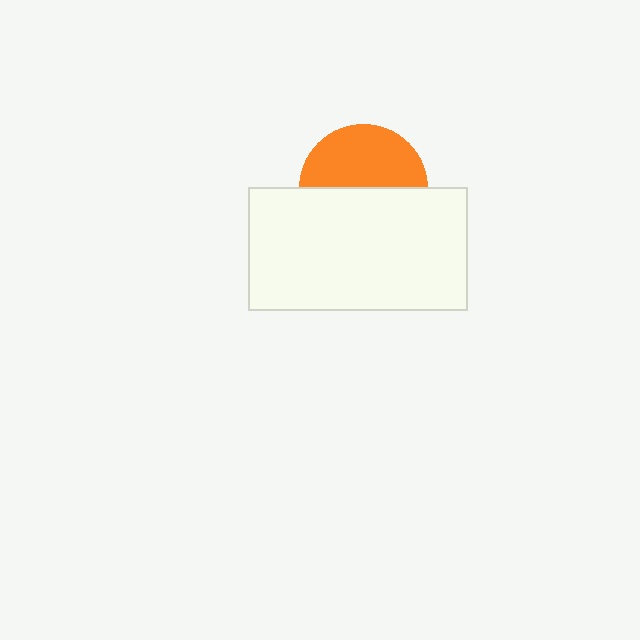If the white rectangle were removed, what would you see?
You would see the complete orange circle.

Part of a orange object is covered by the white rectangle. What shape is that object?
It is a circle.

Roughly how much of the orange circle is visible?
About half of it is visible (roughly 49%).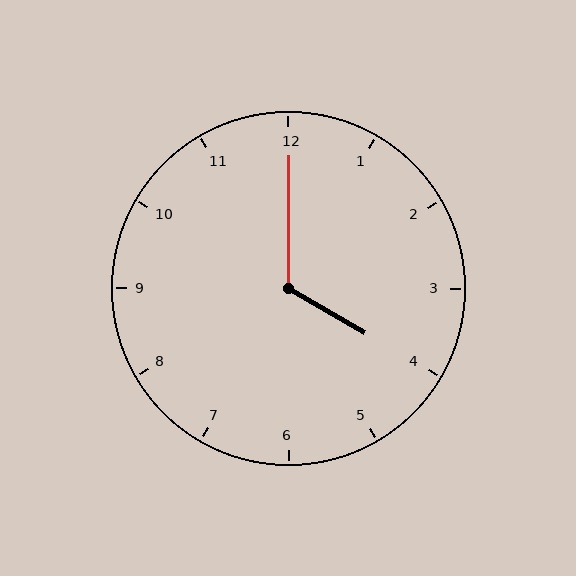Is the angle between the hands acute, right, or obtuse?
It is obtuse.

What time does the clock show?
4:00.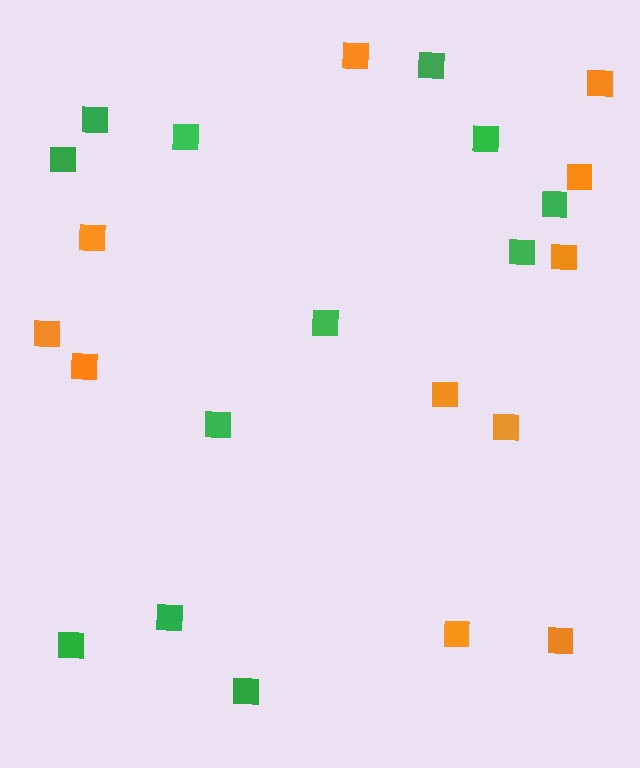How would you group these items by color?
There are 2 groups: one group of green squares (12) and one group of orange squares (11).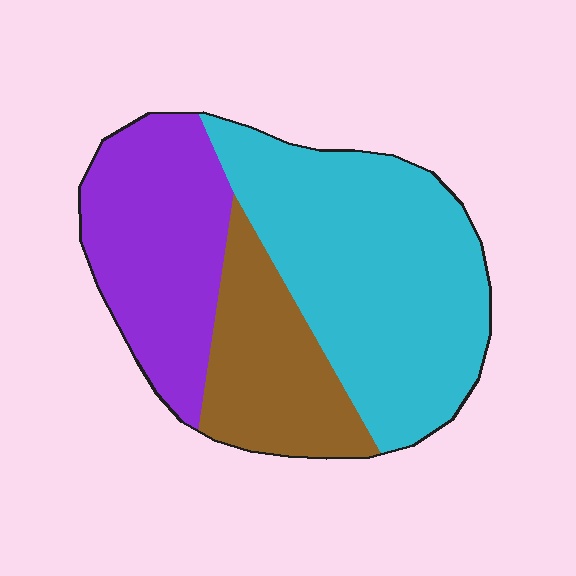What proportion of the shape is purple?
Purple covers about 30% of the shape.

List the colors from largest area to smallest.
From largest to smallest: cyan, purple, brown.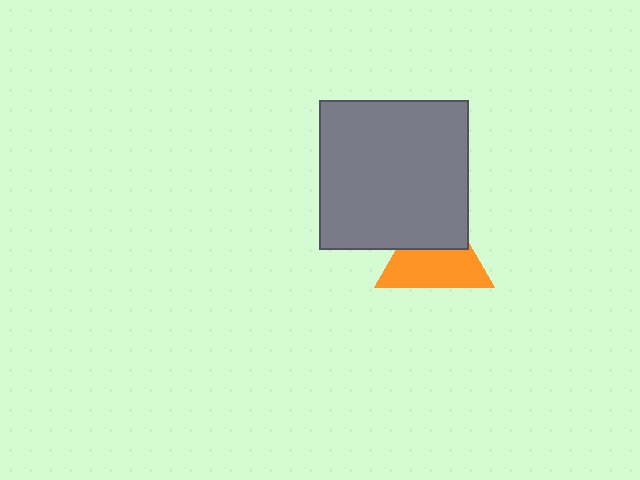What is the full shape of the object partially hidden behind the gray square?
The partially hidden object is an orange triangle.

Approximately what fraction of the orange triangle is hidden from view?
Roughly 40% of the orange triangle is hidden behind the gray square.